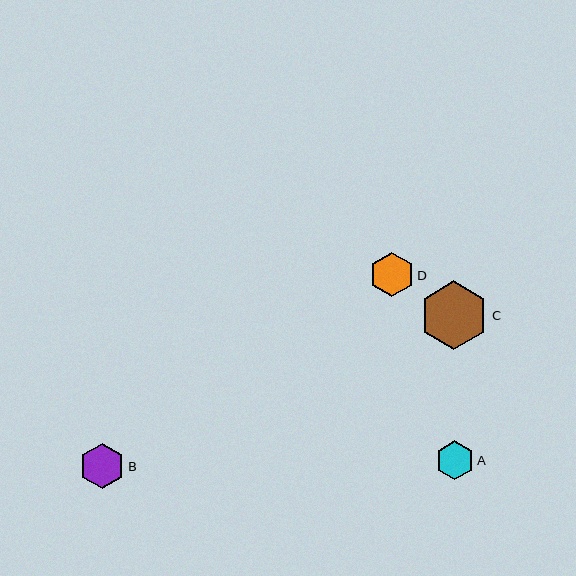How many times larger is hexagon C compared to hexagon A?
Hexagon C is approximately 1.8 times the size of hexagon A.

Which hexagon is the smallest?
Hexagon A is the smallest with a size of approximately 39 pixels.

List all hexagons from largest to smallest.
From largest to smallest: C, B, D, A.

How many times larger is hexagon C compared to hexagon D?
Hexagon C is approximately 1.6 times the size of hexagon D.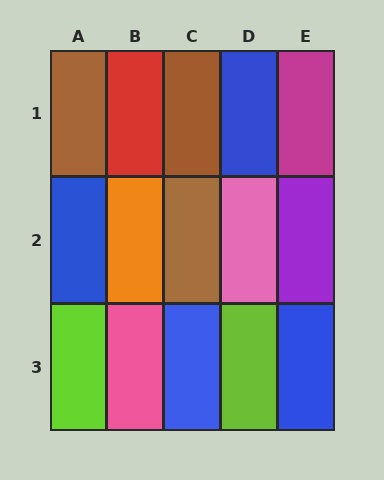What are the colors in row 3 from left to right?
Lime, pink, blue, lime, blue.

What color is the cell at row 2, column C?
Brown.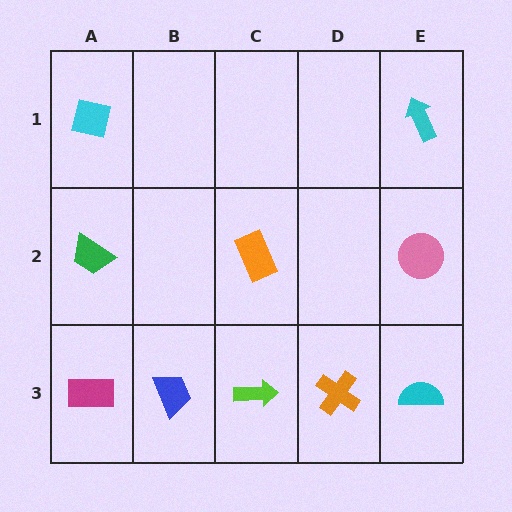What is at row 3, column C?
A lime arrow.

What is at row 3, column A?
A magenta rectangle.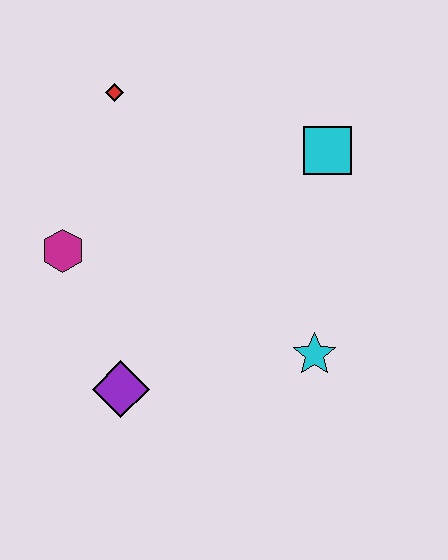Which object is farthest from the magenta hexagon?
The cyan square is farthest from the magenta hexagon.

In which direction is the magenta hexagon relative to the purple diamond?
The magenta hexagon is above the purple diamond.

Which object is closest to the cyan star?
The purple diamond is closest to the cyan star.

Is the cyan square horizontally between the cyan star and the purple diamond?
No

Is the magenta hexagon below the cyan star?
No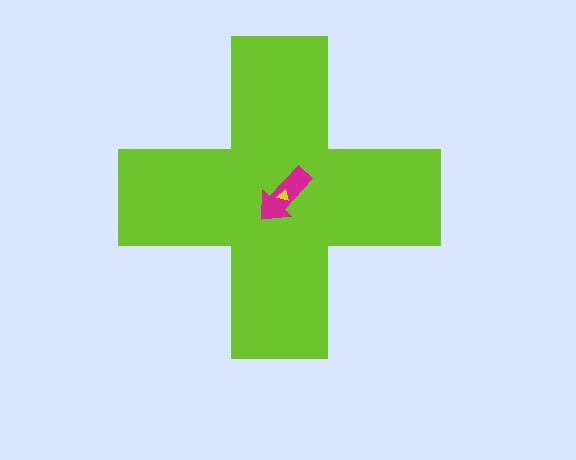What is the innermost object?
The yellow triangle.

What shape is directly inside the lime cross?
The magenta arrow.